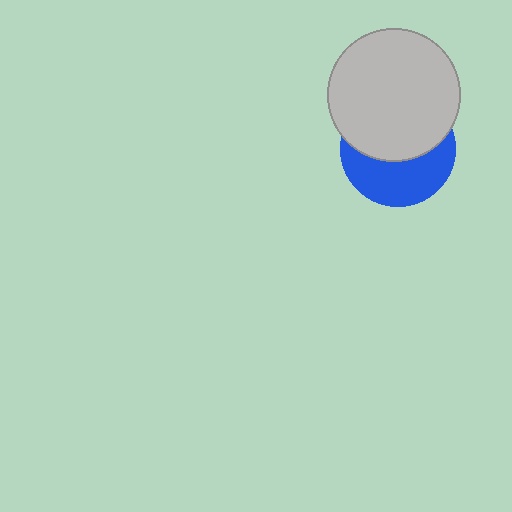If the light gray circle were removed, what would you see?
You would see the complete blue circle.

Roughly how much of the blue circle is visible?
About half of it is visible (roughly 46%).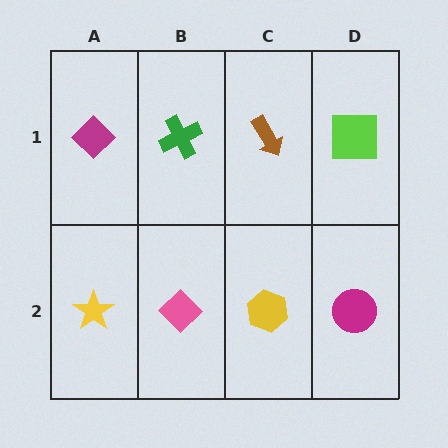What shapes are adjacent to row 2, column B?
A green cross (row 1, column B), a yellow star (row 2, column A), a yellow hexagon (row 2, column C).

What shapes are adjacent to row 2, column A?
A magenta diamond (row 1, column A), a pink diamond (row 2, column B).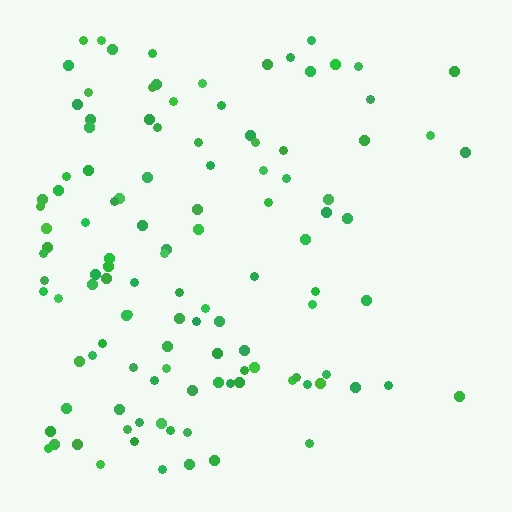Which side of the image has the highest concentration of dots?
The left.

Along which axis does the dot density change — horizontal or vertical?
Horizontal.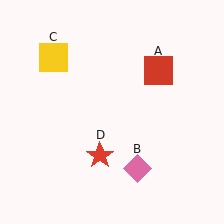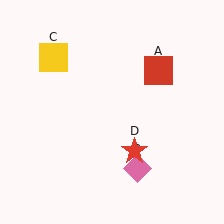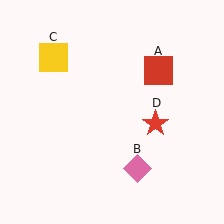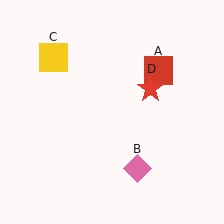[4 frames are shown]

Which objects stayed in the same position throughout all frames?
Red square (object A) and pink diamond (object B) and yellow square (object C) remained stationary.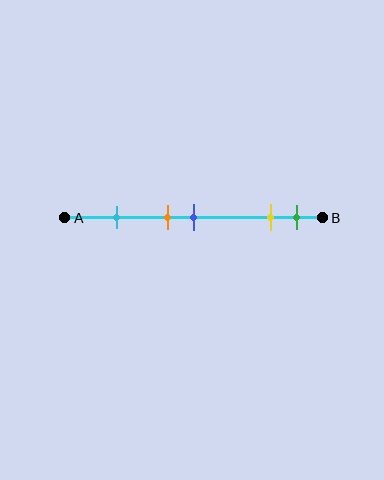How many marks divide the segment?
There are 5 marks dividing the segment.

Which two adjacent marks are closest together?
The orange and blue marks are the closest adjacent pair.